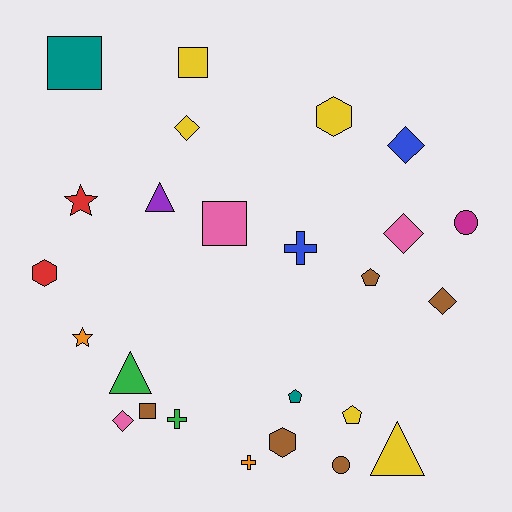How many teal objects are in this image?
There are 2 teal objects.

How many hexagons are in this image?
There are 3 hexagons.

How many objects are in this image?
There are 25 objects.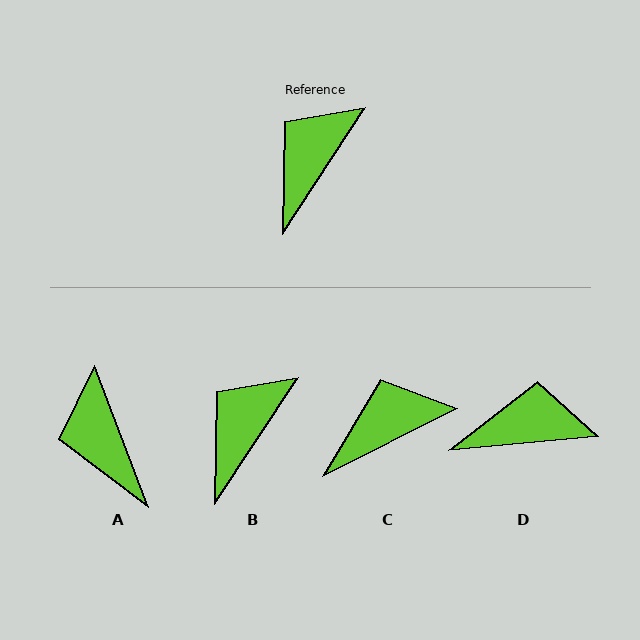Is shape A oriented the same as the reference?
No, it is off by about 54 degrees.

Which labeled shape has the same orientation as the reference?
B.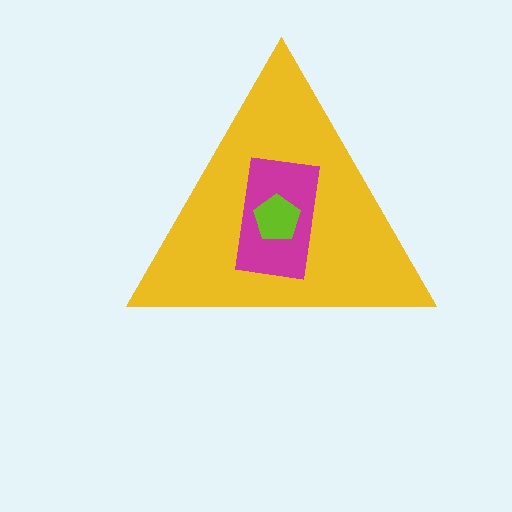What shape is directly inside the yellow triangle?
The magenta rectangle.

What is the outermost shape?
The yellow triangle.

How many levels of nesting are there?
3.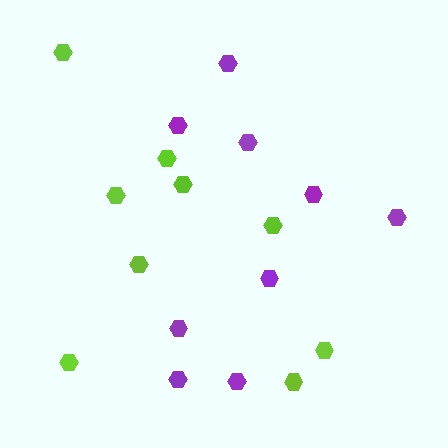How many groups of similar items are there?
There are 2 groups: one group of purple hexagons (9) and one group of lime hexagons (9).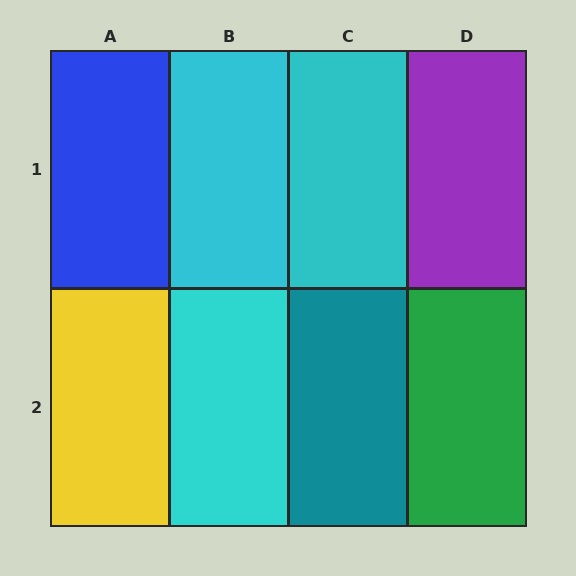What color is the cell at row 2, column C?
Teal.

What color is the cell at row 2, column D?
Green.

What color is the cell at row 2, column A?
Yellow.